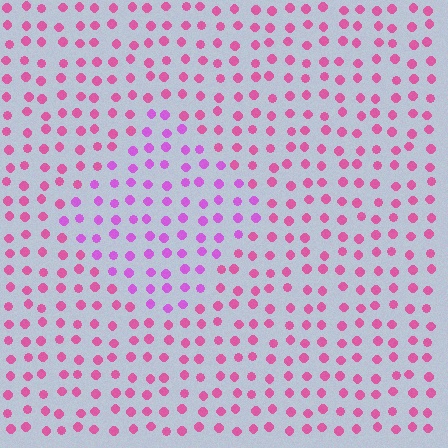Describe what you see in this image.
The image is filled with small pink elements in a uniform arrangement. A diamond-shaped region is visible where the elements are tinted to a slightly different hue, forming a subtle color boundary.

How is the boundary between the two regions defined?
The boundary is defined purely by a slight shift in hue (about 31 degrees). Spacing, size, and orientation are identical on both sides.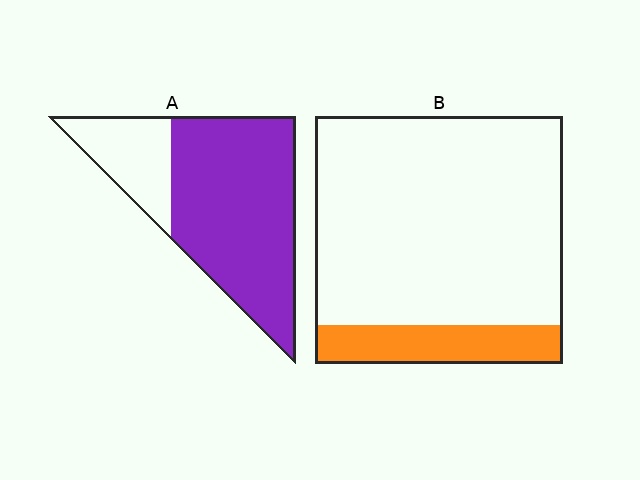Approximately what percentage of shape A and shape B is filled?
A is approximately 75% and B is approximately 15%.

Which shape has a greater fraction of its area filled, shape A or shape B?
Shape A.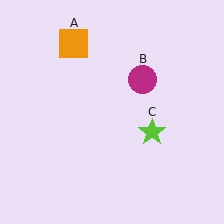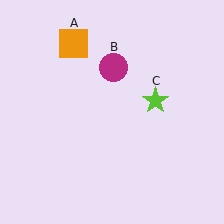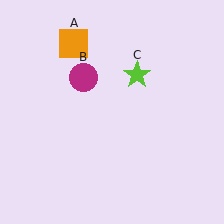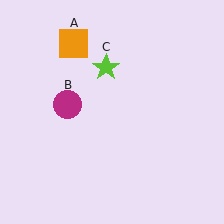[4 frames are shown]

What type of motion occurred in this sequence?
The magenta circle (object B), lime star (object C) rotated counterclockwise around the center of the scene.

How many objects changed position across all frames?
2 objects changed position: magenta circle (object B), lime star (object C).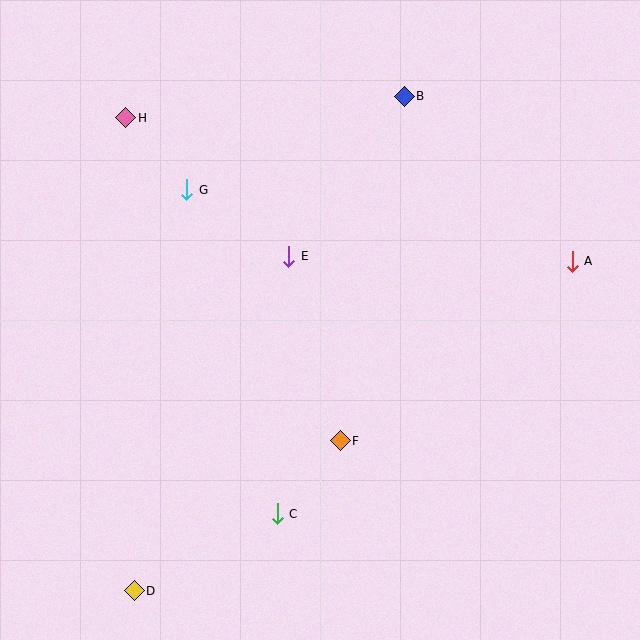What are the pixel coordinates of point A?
Point A is at (572, 261).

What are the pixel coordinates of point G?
Point G is at (186, 190).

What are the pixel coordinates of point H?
Point H is at (126, 118).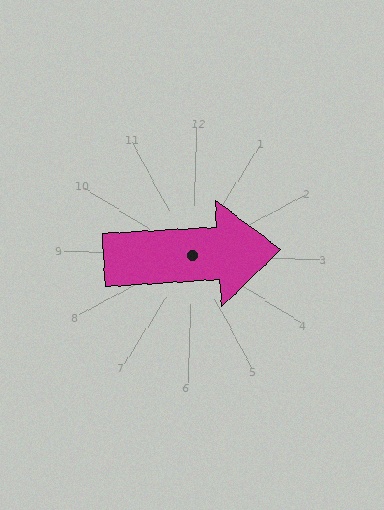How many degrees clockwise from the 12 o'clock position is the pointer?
Approximately 85 degrees.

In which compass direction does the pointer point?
East.